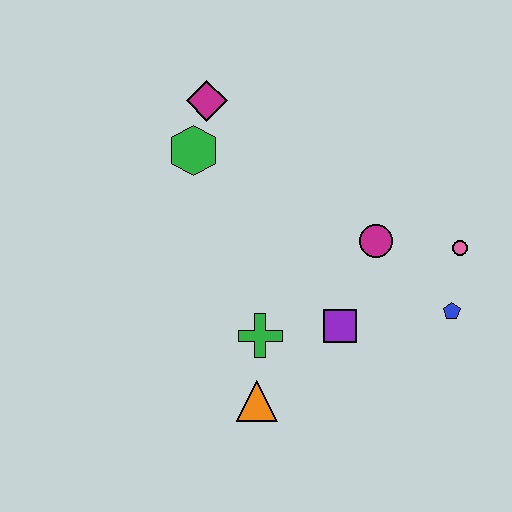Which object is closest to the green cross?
The orange triangle is closest to the green cross.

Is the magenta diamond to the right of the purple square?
No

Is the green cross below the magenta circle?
Yes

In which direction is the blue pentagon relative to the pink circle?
The blue pentagon is below the pink circle.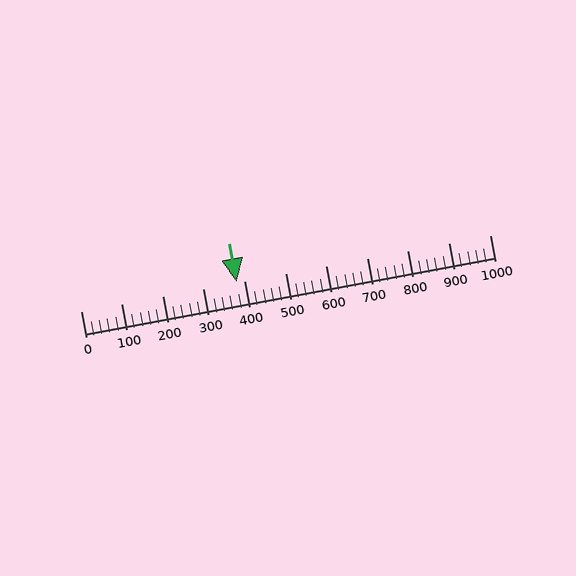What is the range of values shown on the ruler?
The ruler shows values from 0 to 1000.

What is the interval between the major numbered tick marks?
The major tick marks are spaced 100 units apart.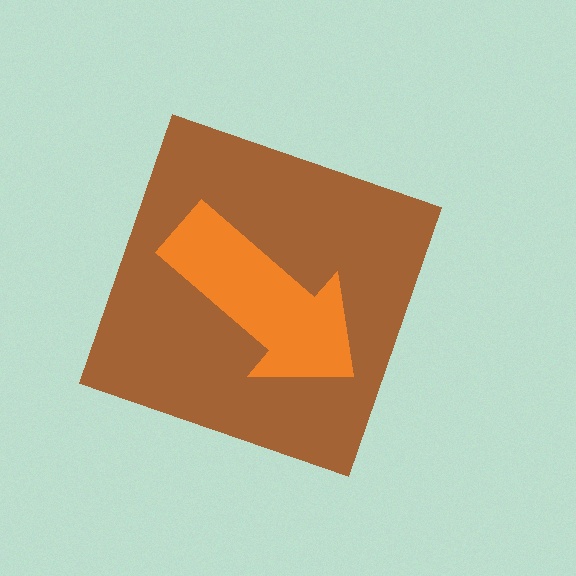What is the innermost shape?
The orange arrow.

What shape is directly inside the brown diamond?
The orange arrow.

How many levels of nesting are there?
2.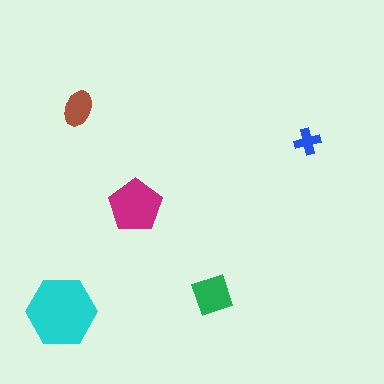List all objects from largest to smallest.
The cyan hexagon, the magenta pentagon, the green diamond, the brown ellipse, the blue cross.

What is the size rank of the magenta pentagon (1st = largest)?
2nd.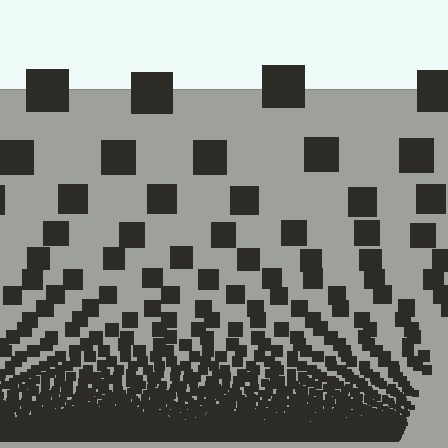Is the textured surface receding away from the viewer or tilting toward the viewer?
The surface appears to tilt toward the viewer. Texture elements get larger and sparser toward the top.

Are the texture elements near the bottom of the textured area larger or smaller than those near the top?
Smaller. The gradient is inverted — elements near the bottom are smaller and denser.